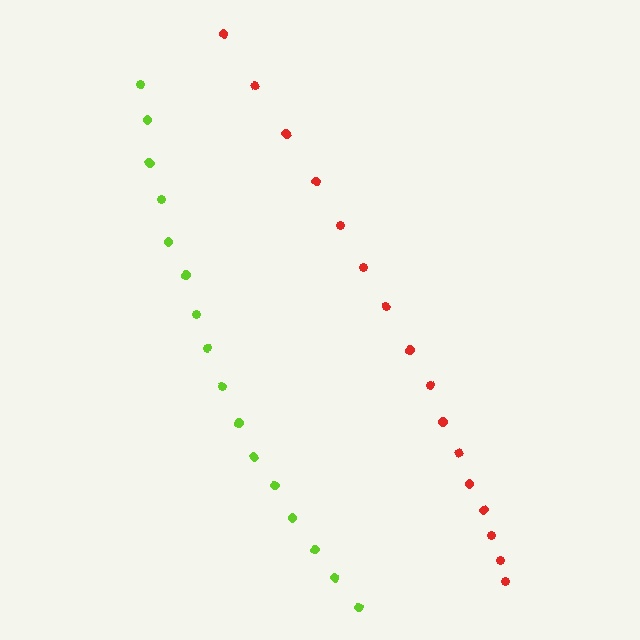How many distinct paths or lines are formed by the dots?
There are 2 distinct paths.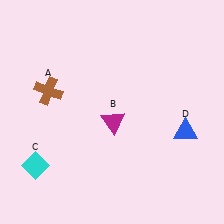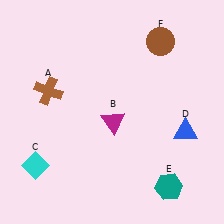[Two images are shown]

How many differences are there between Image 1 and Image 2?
There are 2 differences between the two images.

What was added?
A teal hexagon (E), a brown circle (F) were added in Image 2.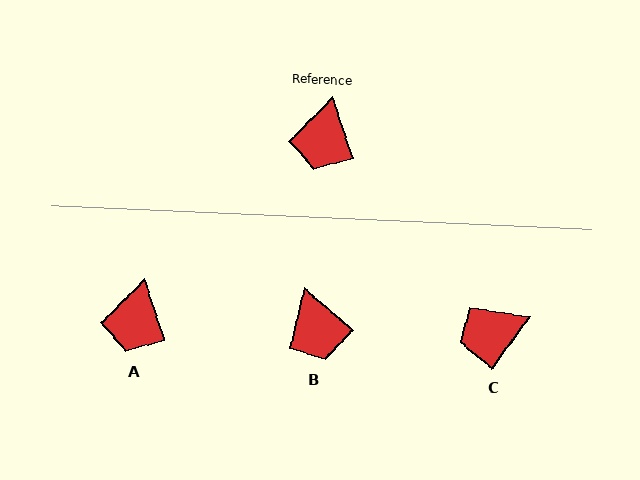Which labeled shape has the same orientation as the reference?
A.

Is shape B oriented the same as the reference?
No, it is off by about 31 degrees.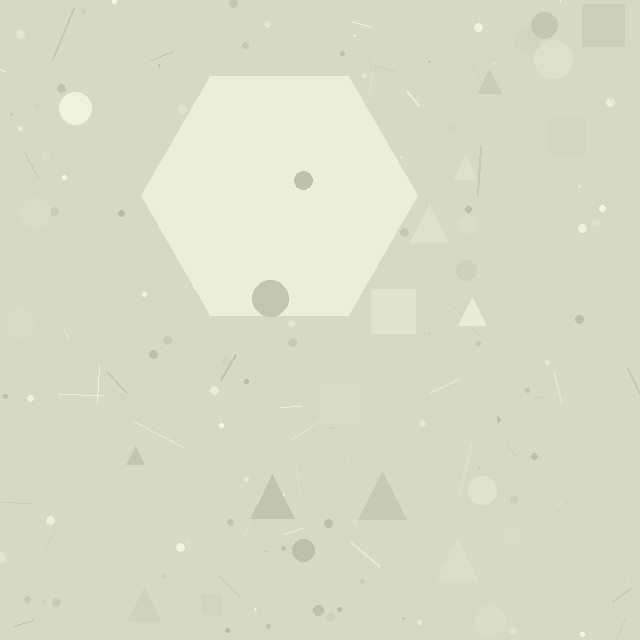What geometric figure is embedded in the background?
A hexagon is embedded in the background.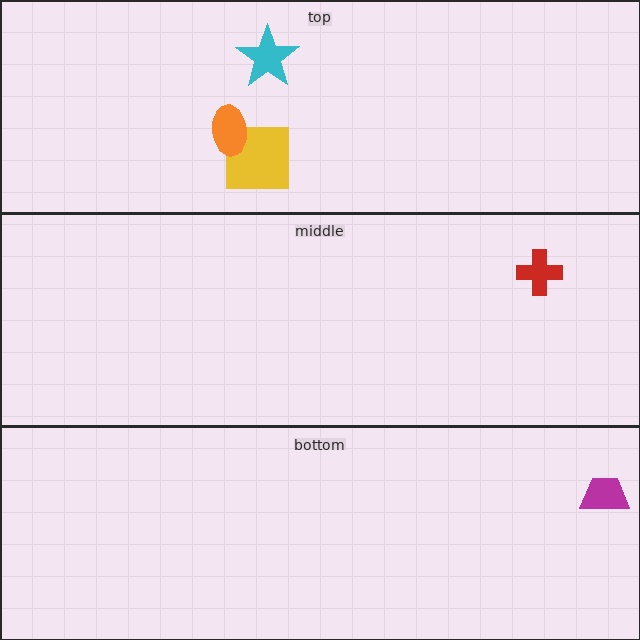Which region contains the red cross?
The middle region.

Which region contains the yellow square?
The top region.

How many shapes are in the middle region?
1.